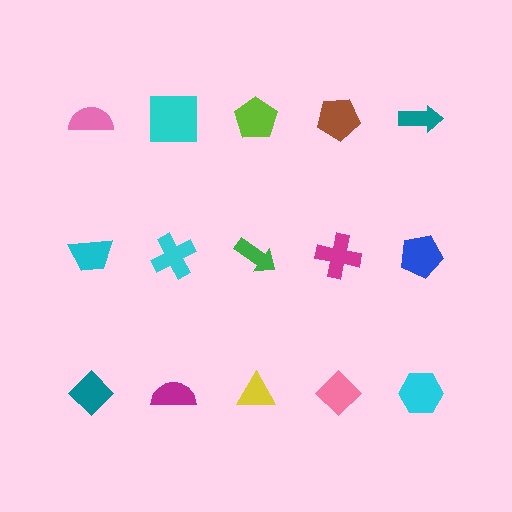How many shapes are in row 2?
5 shapes.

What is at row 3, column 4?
A pink diamond.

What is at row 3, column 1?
A teal diamond.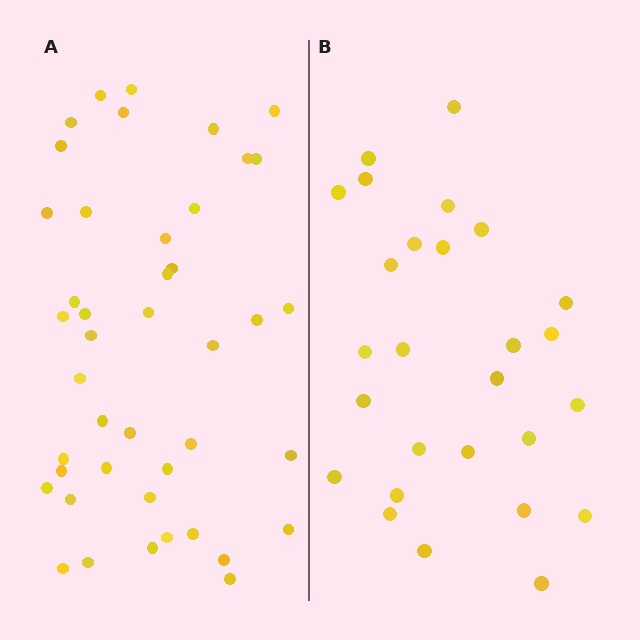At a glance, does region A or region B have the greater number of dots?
Region A (the left region) has more dots.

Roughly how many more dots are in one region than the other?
Region A has approximately 15 more dots than region B.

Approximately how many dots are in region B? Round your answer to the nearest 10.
About 30 dots. (The exact count is 27, which rounds to 30.)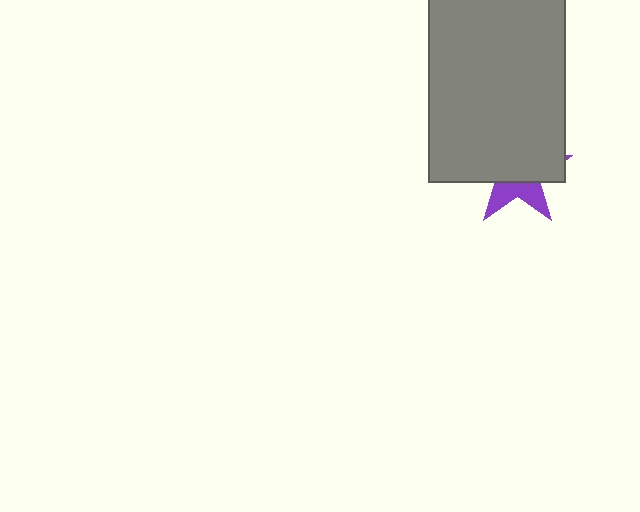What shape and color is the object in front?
The object in front is a gray rectangle.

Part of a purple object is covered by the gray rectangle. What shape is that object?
It is a star.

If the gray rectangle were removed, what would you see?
You would see the complete purple star.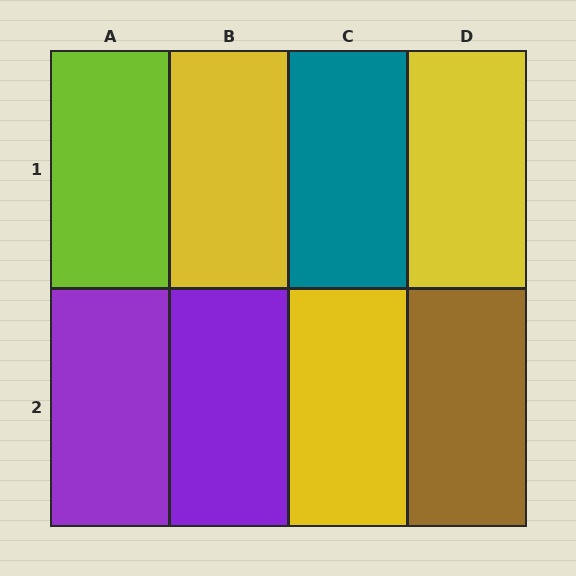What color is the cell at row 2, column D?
Brown.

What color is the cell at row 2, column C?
Yellow.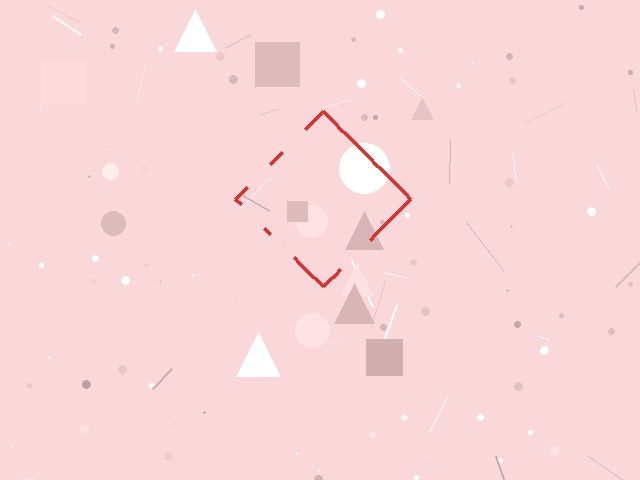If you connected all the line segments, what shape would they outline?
They would outline a diamond.